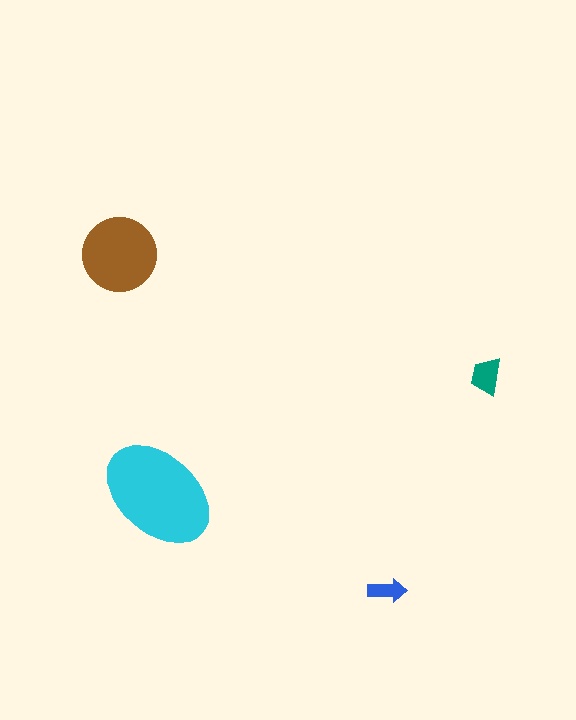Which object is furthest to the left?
The brown circle is leftmost.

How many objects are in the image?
There are 4 objects in the image.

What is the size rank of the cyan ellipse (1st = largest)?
1st.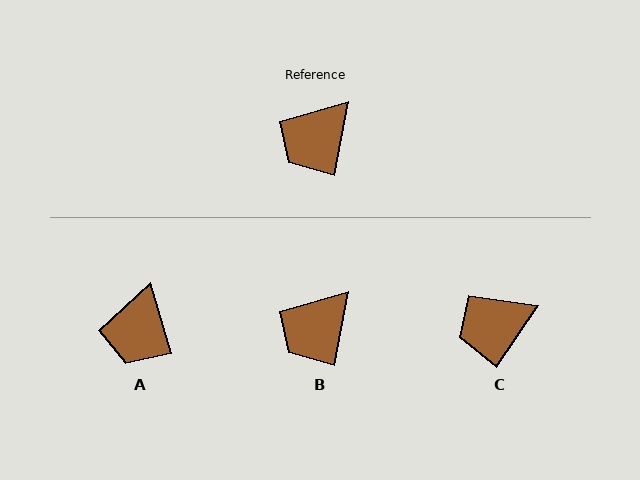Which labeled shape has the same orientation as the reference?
B.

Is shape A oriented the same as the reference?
No, it is off by about 27 degrees.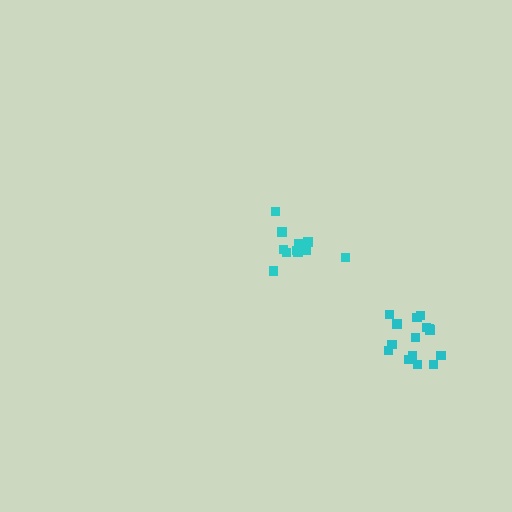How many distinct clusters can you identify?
There are 2 distinct clusters.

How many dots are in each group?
Group 1: 11 dots, Group 2: 15 dots (26 total).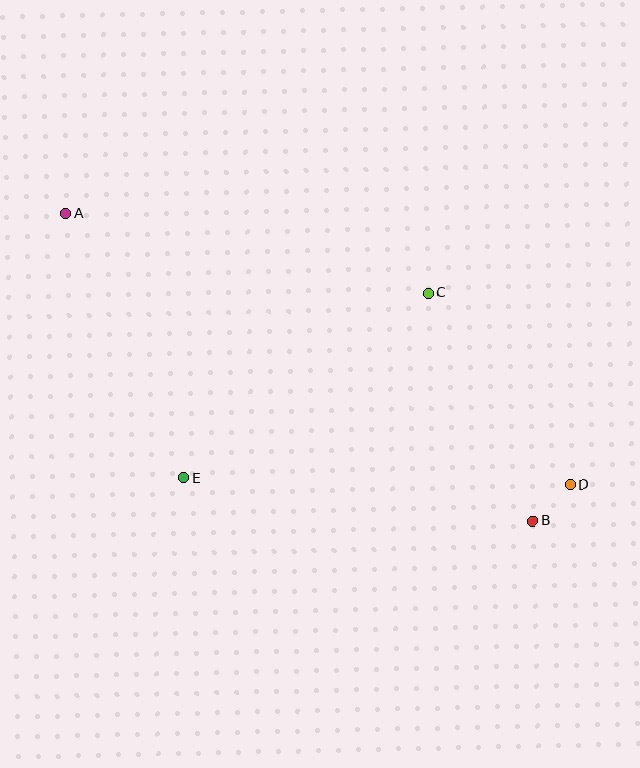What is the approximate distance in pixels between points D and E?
The distance between D and E is approximately 387 pixels.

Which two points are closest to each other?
Points B and D are closest to each other.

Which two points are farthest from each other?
Points A and D are farthest from each other.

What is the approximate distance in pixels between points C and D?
The distance between C and D is approximately 238 pixels.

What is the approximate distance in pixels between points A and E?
The distance between A and E is approximately 289 pixels.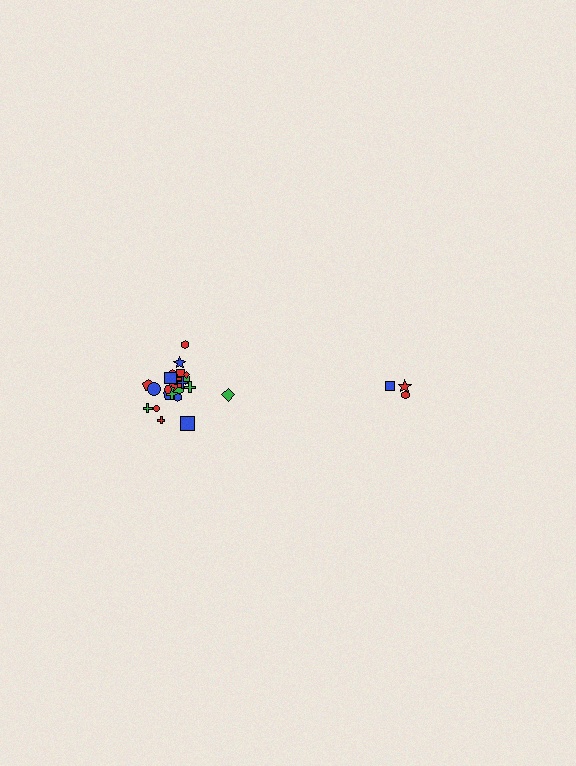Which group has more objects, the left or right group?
The left group.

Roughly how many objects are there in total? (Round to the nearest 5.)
Roughly 30 objects in total.